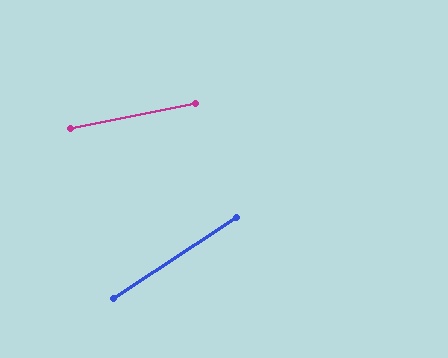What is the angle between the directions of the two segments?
Approximately 22 degrees.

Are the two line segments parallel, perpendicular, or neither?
Neither parallel nor perpendicular — they differ by about 22°.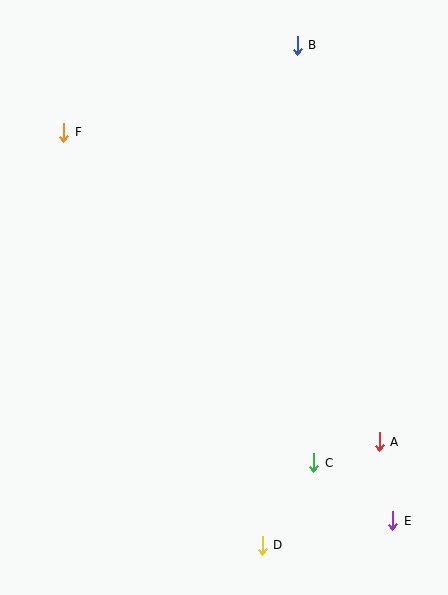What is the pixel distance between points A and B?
The distance between A and B is 405 pixels.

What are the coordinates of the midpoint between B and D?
The midpoint between B and D is at (280, 295).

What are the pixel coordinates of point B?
Point B is at (297, 45).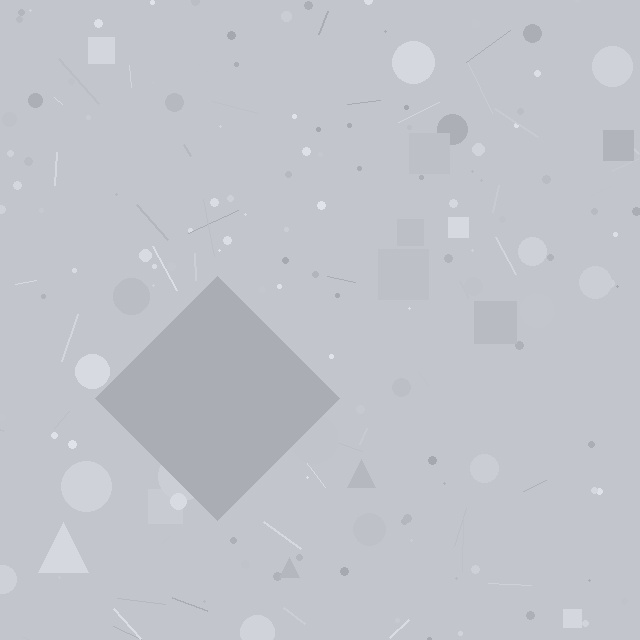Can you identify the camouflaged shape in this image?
The camouflaged shape is a diamond.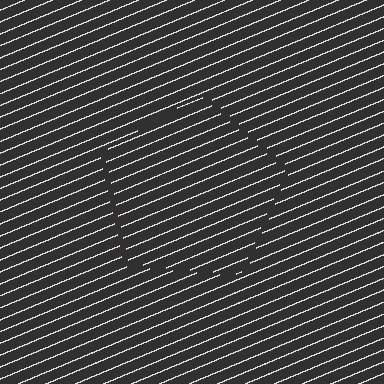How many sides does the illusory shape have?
5 sides — the line-ends trace a pentagon.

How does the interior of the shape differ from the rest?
The interior of the shape contains the same grating, shifted by half a period — the contour is defined by the phase discontinuity where line-ends from the inner and outer gratings abut.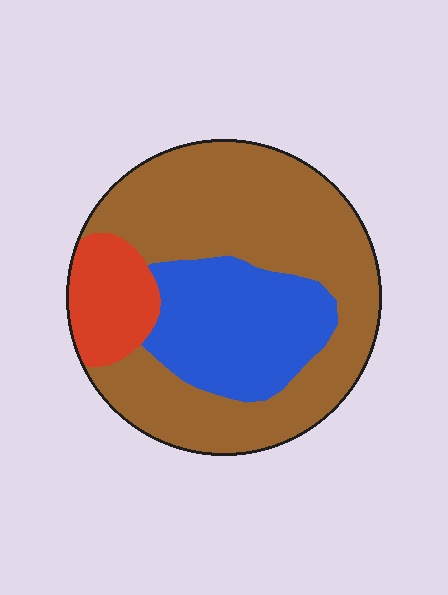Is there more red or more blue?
Blue.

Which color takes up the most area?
Brown, at roughly 60%.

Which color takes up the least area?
Red, at roughly 15%.